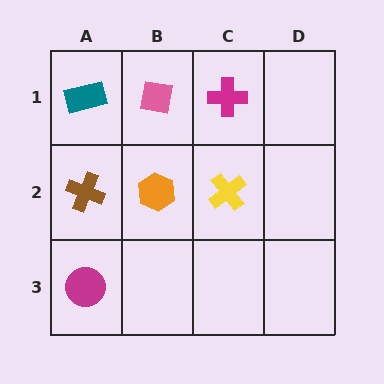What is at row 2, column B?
An orange hexagon.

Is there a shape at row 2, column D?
No, that cell is empty.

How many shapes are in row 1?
3 shapes.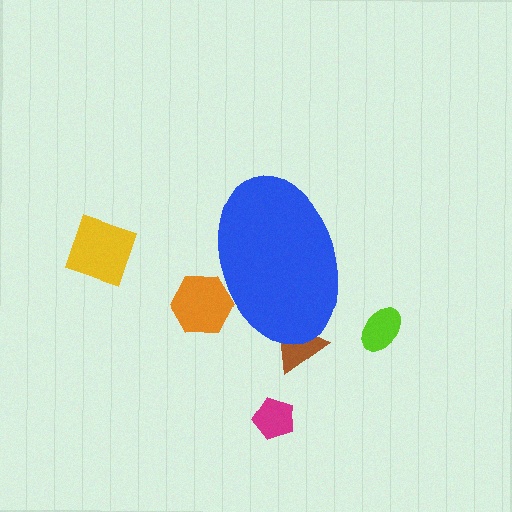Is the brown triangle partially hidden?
Yes, the brown triangle is partially hidden behind the blue ellipse.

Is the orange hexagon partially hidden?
Yes, the orange hexagon is partially hidden behind the blue ellipse.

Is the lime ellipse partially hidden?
No, the lime ellipse is fully visible.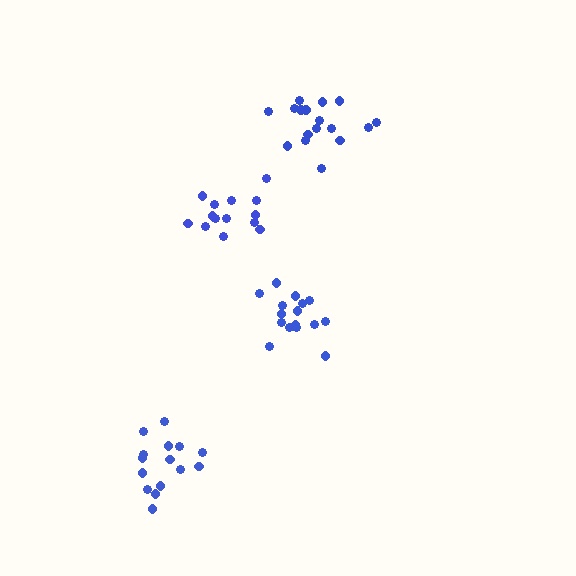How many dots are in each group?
Group 1: 16 dots, Group 2: 14 dots, Group 3: 17 dots, Group 4: 15 dots (62 total).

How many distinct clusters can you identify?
There are 4 distinct clusters.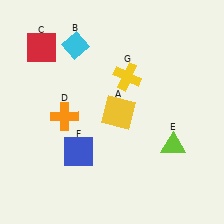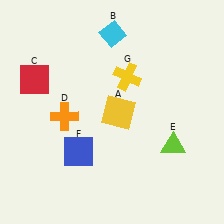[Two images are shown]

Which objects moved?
The objects that moved are: the cyan diamond (B), the red square (C).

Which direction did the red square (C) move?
The red square (C) moved down.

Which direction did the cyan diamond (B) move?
The cyan diamond (B) moved right.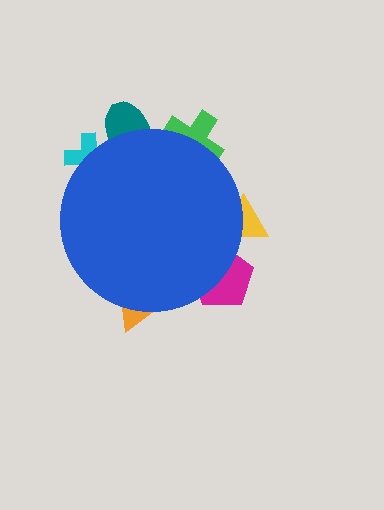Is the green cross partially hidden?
Yes, the green cross is partially hidden behind the blue circle.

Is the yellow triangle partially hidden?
Yes, the yellow triangle is partially hidden behind the blue circle.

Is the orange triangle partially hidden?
Yes, the orange triangle is partially hidden behind the blue circle.